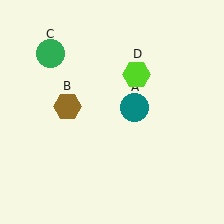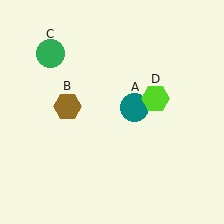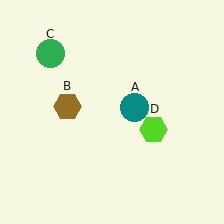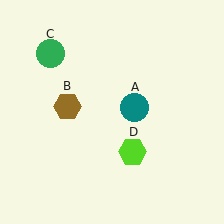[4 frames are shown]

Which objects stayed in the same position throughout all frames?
Teal circle (object A) and brown hexagon (object B) and green circle (object C) remained stationary.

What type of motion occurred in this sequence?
The lime hexagon (object D) rotated clockwise around the center of the scene.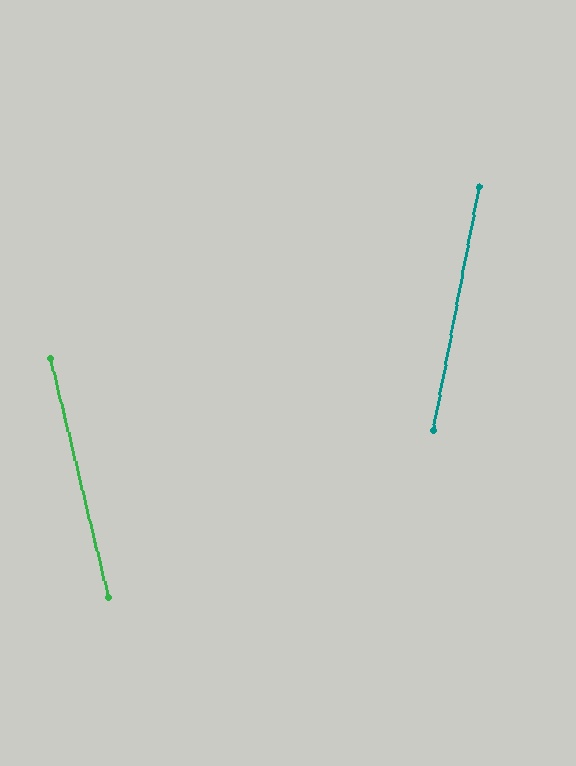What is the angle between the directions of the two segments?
Approximately 24 degrees.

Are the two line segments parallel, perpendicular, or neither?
Neither parallel nor perpendicular — they differ by about 24°.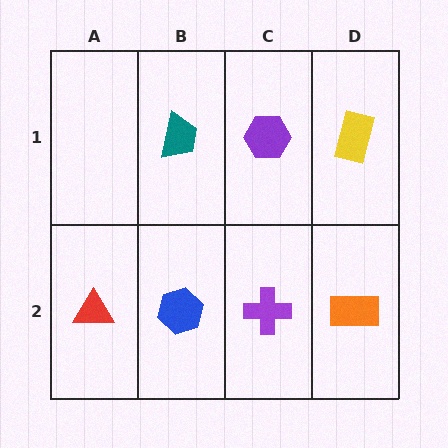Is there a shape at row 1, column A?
No, that cell is empty.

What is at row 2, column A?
A red triangle.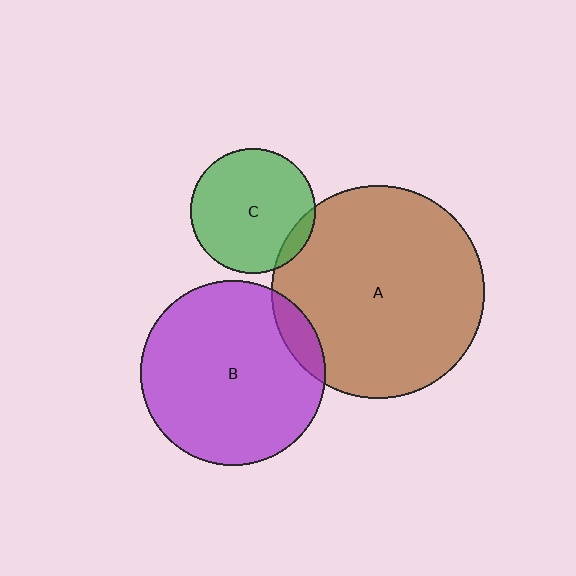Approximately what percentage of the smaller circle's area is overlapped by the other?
Approximately 10%.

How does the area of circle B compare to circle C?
Approximately 2.2 times.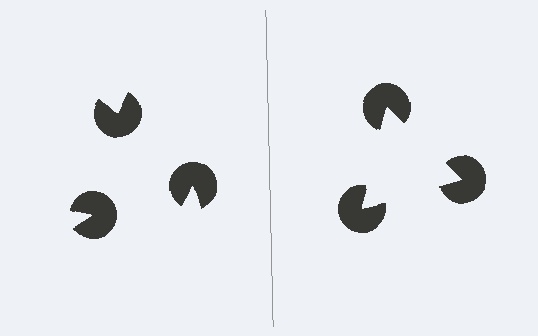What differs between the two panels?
The pac-man discs are positioned identically on both sides; only the wedge orientations differ. On the right they align to a triangle; on the left they are misaligned.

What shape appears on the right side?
An illusory triangle.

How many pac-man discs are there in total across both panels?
6 — 3 on each side.